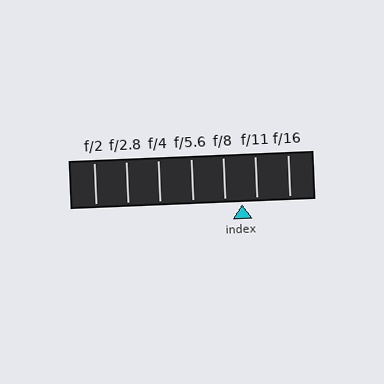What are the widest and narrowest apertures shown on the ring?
The widest aperture shown is f/2 and the narrowest is f/16.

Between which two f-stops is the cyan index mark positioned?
The index mark is between f/8 and f/11.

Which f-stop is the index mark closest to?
The index mark is closest to f/11.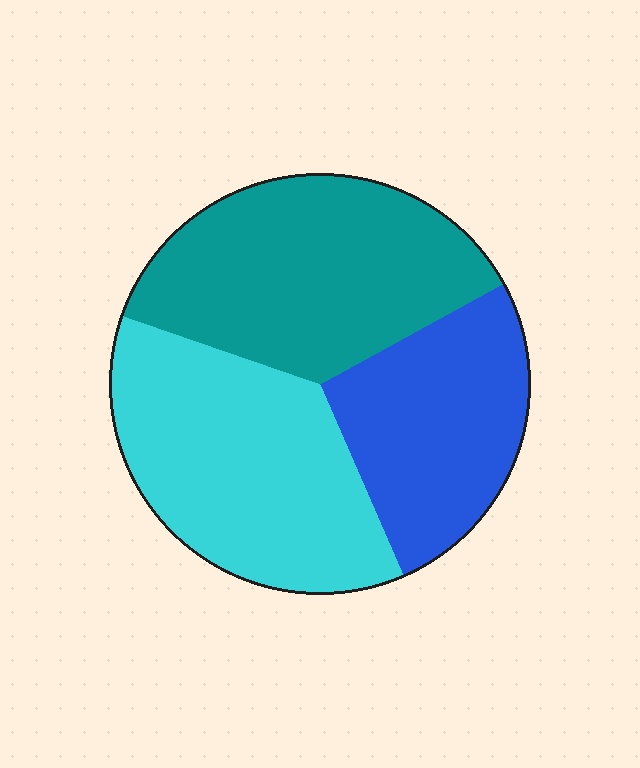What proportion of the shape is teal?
Teal takes up about three eighths (3/8) of the shape.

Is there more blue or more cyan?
Cyan.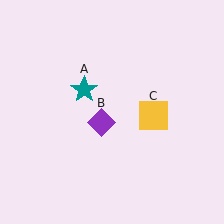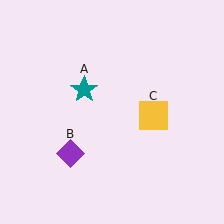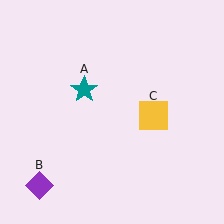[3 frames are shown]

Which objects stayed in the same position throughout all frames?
Teal star (object A) and yellow square (object C) remained stationary.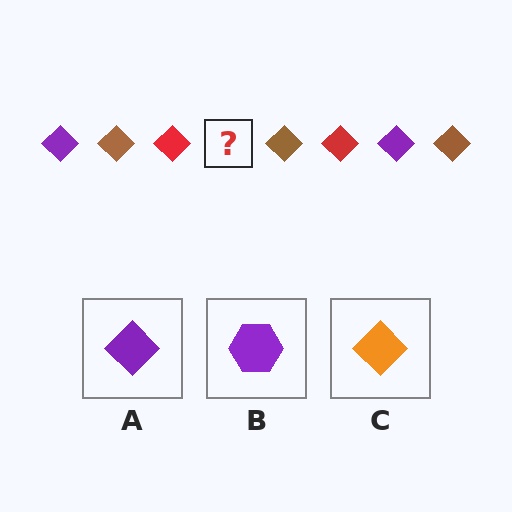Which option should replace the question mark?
Option A.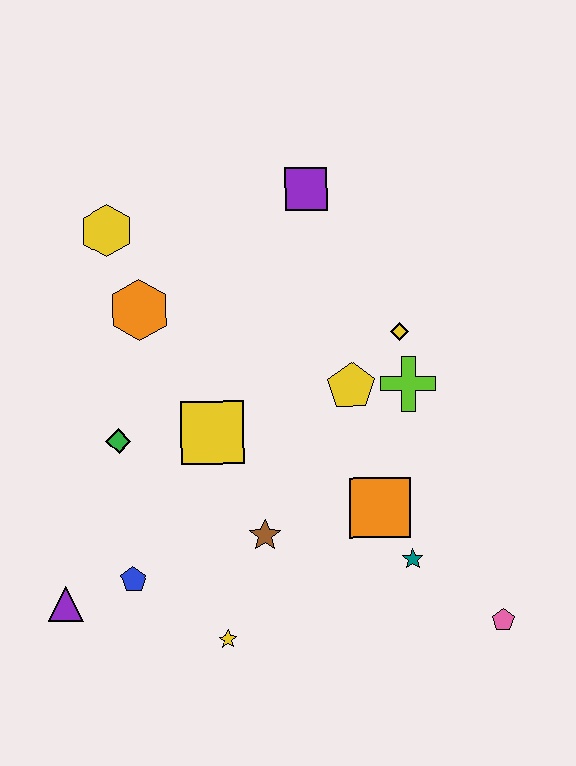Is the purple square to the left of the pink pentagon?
Yes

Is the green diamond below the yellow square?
Yes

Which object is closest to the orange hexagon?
The yellow hexagon is closest to the orange hexagon.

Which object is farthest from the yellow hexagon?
The pink pentagon is farthest from the yellow hexagon.